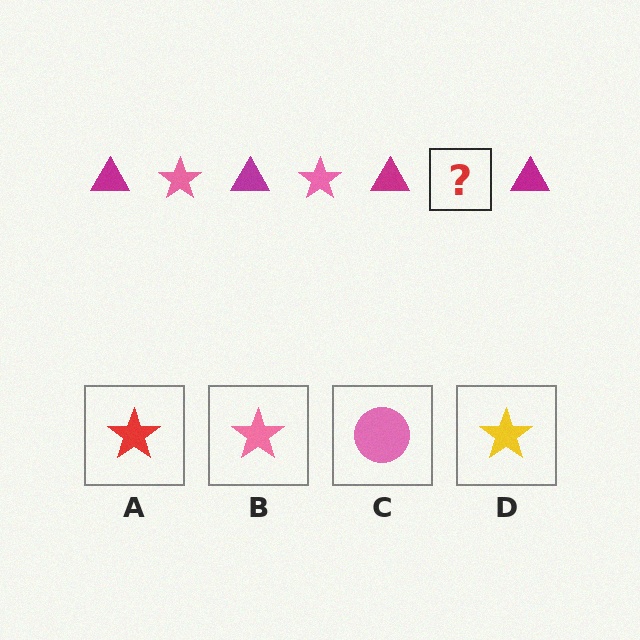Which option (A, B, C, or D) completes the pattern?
B.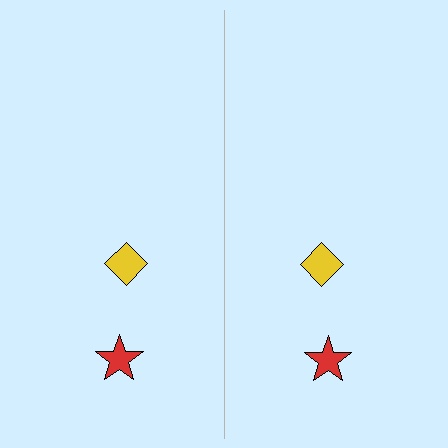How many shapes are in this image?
There are 4 shapes in this image.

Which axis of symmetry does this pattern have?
The pattern has a vertical axis of symmetry running through the center of the image.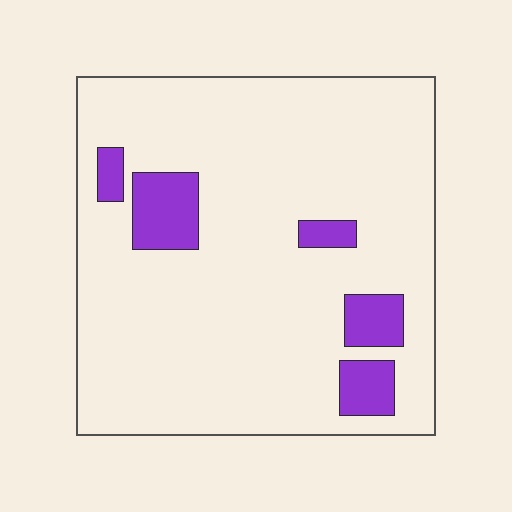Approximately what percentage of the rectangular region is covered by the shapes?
Approximately 10%.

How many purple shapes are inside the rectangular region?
5.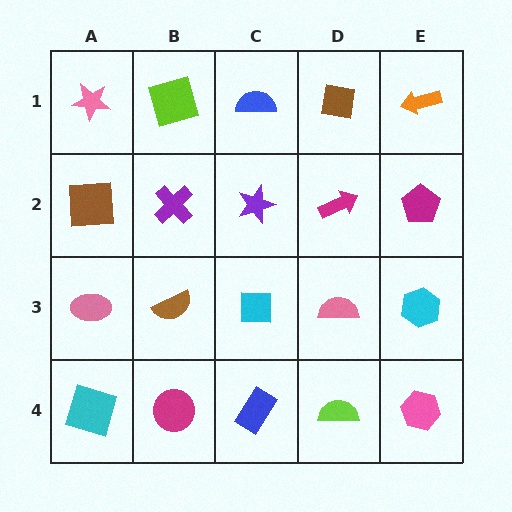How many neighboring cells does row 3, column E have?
3.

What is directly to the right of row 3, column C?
A pink semicircle.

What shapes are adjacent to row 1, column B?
A purple cross (row 2, column B), a pink star (row 1, column A), a blue semicircle (row 1, column C).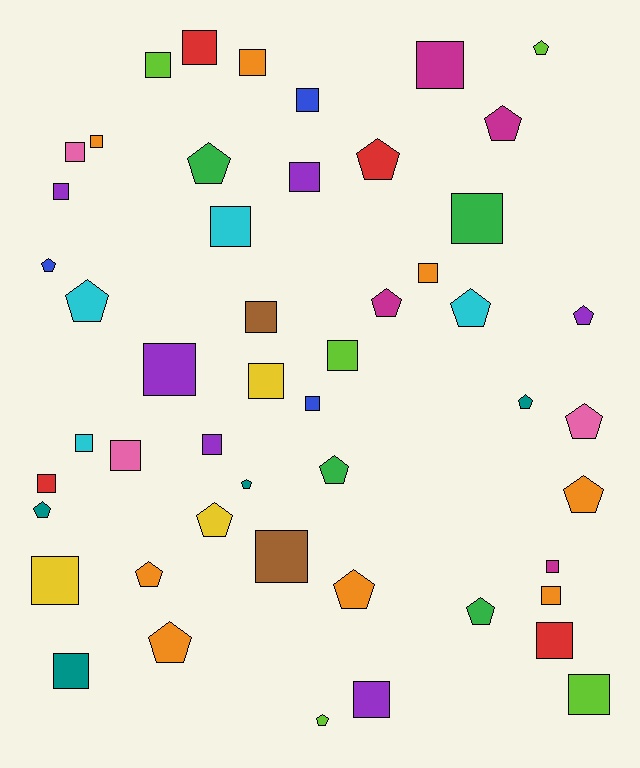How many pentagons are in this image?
There are 21 pentagons.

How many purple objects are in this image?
There are 6 purple objects.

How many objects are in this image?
There are 50 objects.